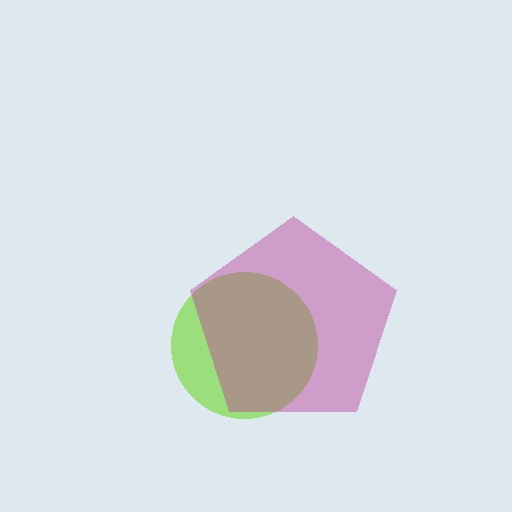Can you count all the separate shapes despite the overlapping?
Yes, there are 2 separate shapes.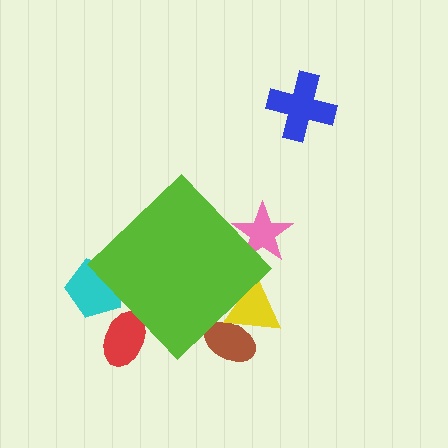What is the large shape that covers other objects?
A lime diamond.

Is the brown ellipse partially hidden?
Yes, the brown ellipse is partially hidden behind the lime diamond.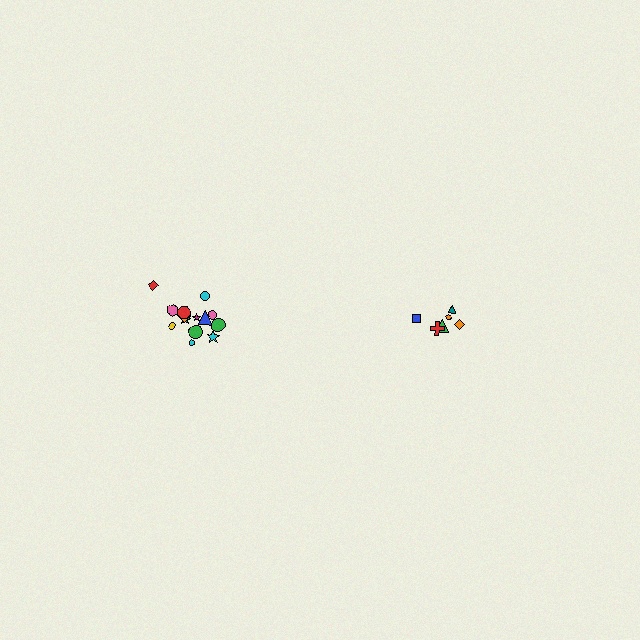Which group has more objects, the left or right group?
The left group.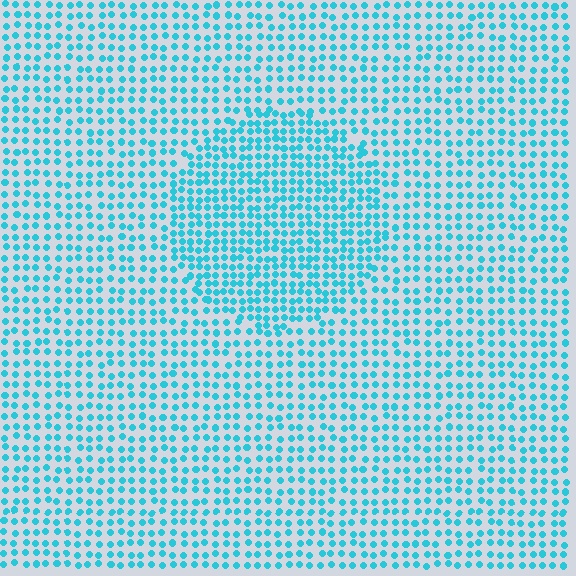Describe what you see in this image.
The image contains small cyan elements arranged at two different densities. A circle-shaped region is visible where the elements are more densely packed than the surrounding area.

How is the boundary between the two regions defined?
The boundary is defined by a change in element density (approximately 1.6x ratio). All elements are the same color, size, and shape.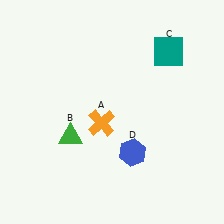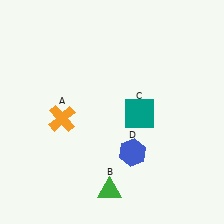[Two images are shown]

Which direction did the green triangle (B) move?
The green triangle (B) moved down.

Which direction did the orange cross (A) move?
The orange cross (A) moved left.